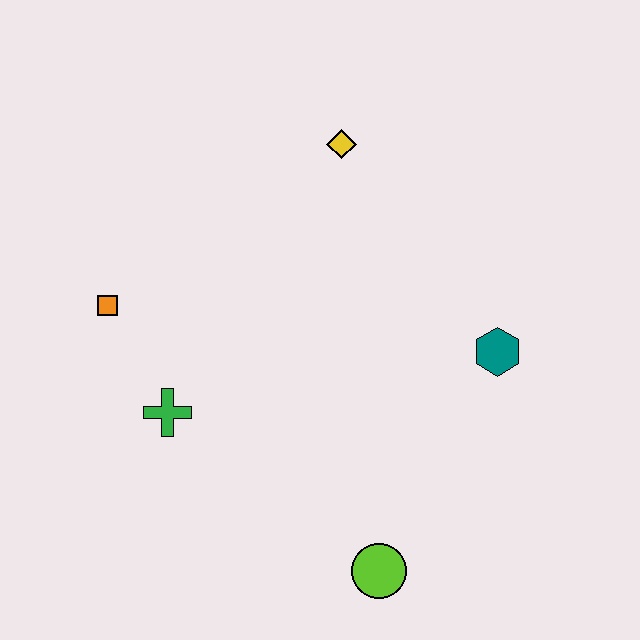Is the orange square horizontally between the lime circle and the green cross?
No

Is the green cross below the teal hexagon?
Yes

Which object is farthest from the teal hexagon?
The orange square is farthest from the teal hexagon.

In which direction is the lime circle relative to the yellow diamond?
The lime circle is below the yellow diamond.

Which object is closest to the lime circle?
The teal hexagon is closest to the lime circle.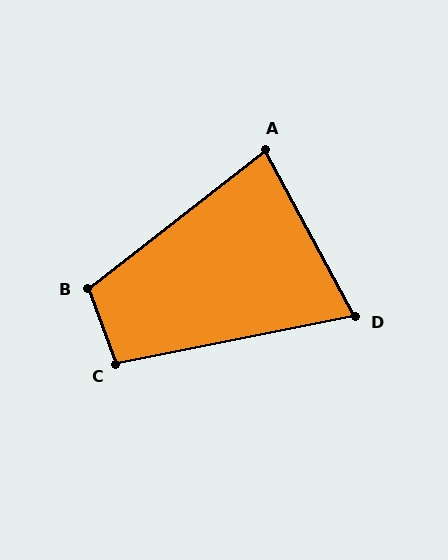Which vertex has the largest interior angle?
B, at approximately 107 degrees.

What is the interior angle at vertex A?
Approximately 80 degrees (acute).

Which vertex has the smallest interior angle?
D, at approximately 73 degrees.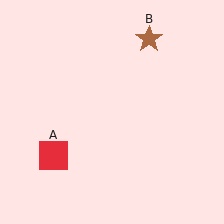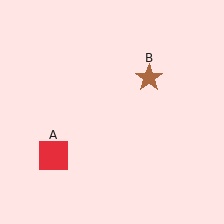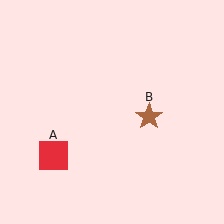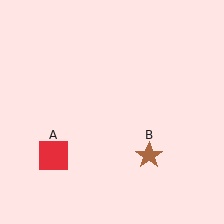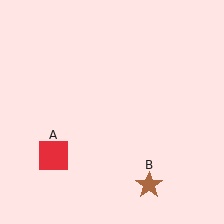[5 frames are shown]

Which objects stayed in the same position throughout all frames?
Red square (object A) remained stationary.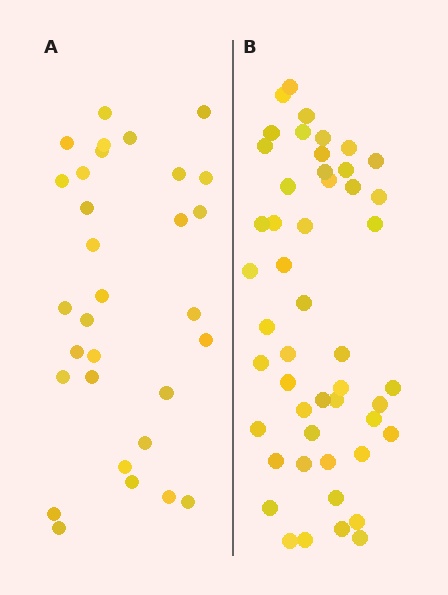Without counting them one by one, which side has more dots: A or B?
Region B (the right region) has more dots.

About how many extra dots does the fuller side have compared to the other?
Region B has approximately 20 more dots than region A.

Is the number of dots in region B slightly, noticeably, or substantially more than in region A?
Region B has substantially more. The ratio is roughly 1.6 to 1.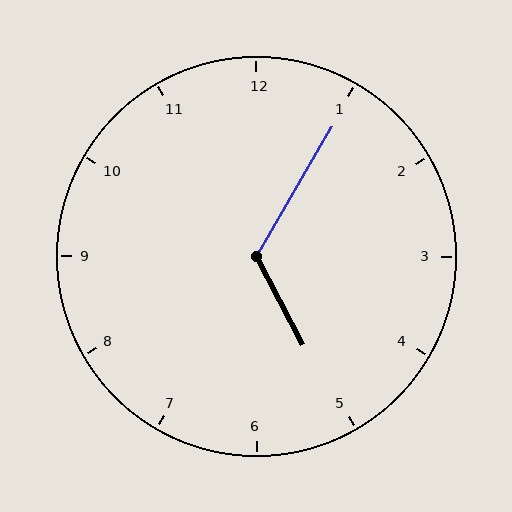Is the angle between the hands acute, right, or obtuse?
It is obtuse.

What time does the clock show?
5:05.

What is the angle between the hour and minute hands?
Approximately 122 degrees.